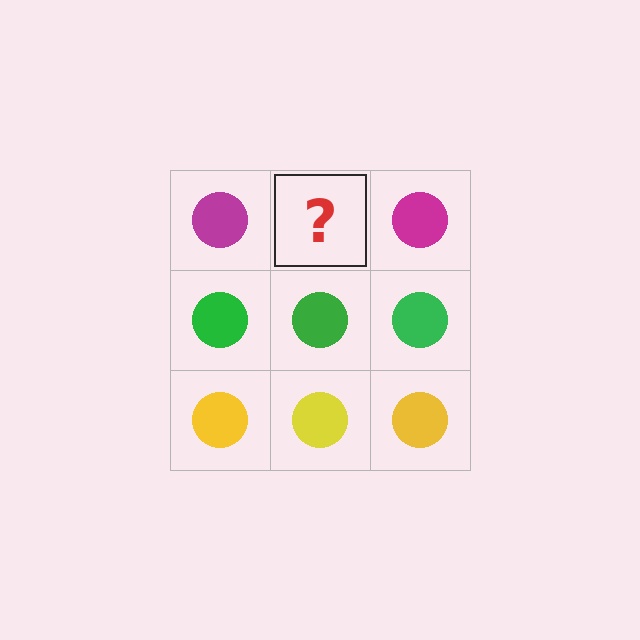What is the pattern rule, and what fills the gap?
The rule is that each row has a consistent color. The gap should be filled with a magenta circle.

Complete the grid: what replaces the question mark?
The question mark should be replaced with a magenta circle.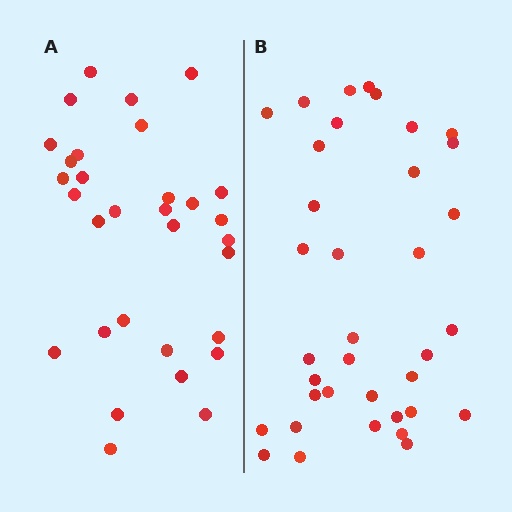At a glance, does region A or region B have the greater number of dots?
Region B (the right region) has more dots.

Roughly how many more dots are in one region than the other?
Region B has about 5 more dots than region A.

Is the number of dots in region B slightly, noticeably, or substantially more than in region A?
Region B has only slightly more — the two regions are fairly close. The ratio is roughly 1.2 to 1.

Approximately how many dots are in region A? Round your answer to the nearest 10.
About 30 dots. (The exact count is 31, which rounds to 30.)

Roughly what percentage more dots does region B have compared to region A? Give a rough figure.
About 15% more.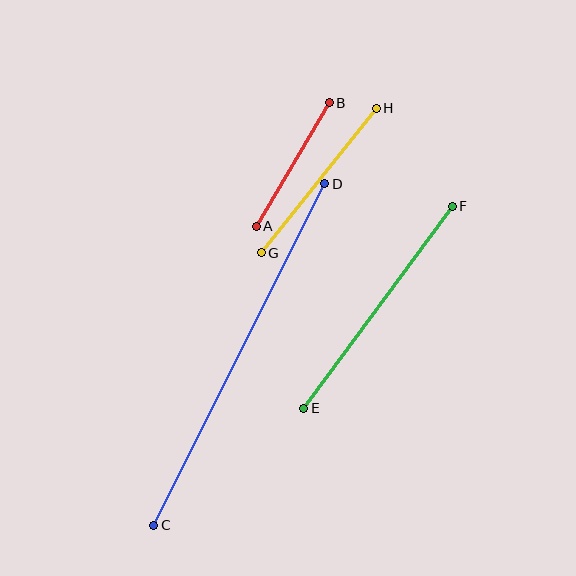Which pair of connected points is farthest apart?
Points C and D are farthest apart.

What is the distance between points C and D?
The distance is approximately 382 pixels.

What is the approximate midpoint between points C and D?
The midpoint is at approximately (239, 355) pixels.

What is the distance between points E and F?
The distance is approximately 251 pixels.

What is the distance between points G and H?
The distance is approximately 185 pixels.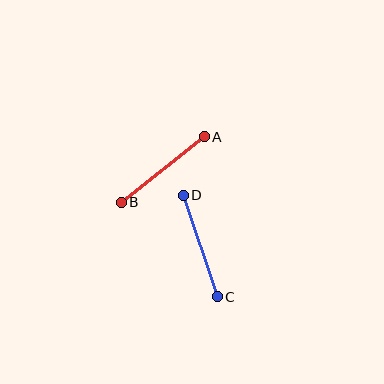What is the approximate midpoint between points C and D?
The midpoint is at approximately (200, 246) pixels.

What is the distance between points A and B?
The distance is approximately 106 pixels.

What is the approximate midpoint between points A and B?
The midpoint is at approximately (163, 169) pixels.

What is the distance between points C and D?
The distance is approximately 107 pixels.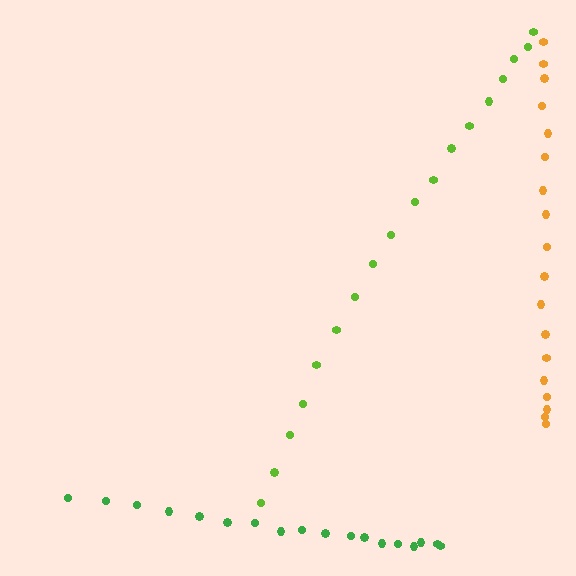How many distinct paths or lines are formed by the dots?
There are 3 distinct paths.